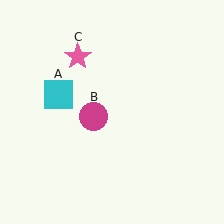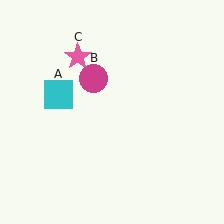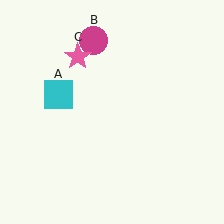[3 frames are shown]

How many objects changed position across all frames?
1 object changed position: magenta circle (object B).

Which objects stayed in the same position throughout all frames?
Cyan square (object A) and pink star (object C) remained stationary.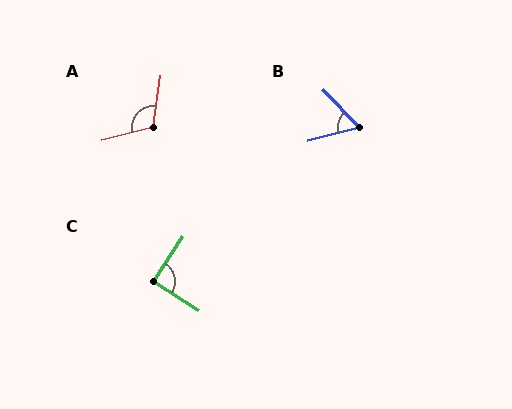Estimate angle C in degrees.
Approximately 88 degrees.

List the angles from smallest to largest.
B (60°), C (88°), A (112°).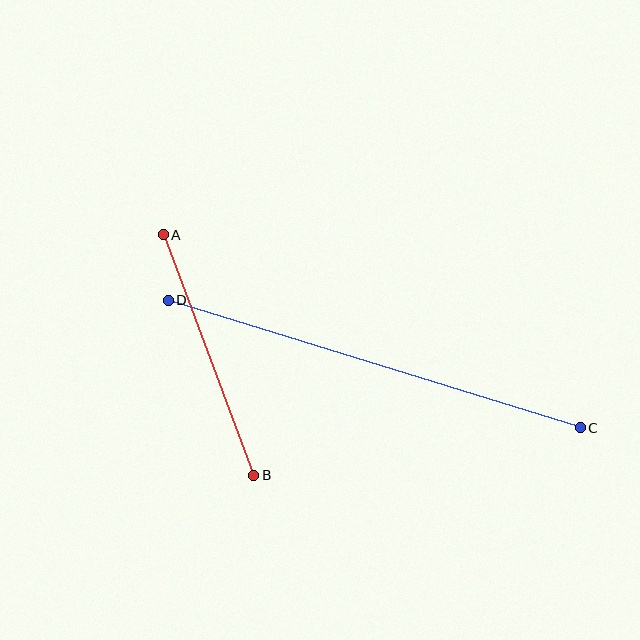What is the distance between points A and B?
The distance is approximately 257 pixels.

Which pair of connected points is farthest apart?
Points C and D are farthest apart.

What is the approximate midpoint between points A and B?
The midpoint is at approximately (209, 355) pixels.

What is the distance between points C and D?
The distance is approximately 432 pixels.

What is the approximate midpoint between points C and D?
The midpoint is at approximately (374, 364) pixels.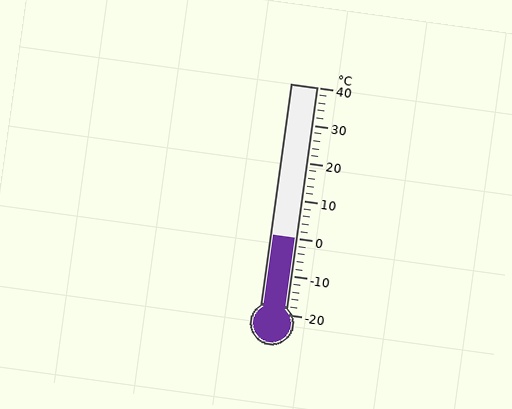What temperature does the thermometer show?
The thermometer shows approximately 0°C.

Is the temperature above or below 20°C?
The temperature is below 20°C.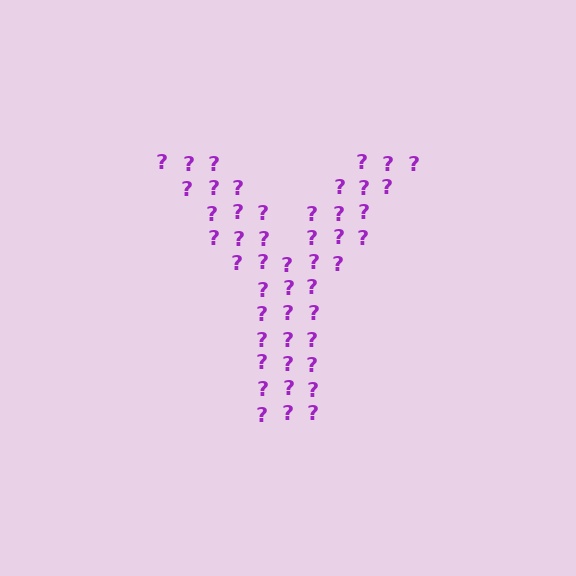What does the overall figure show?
The overall figure shows the letter Y.